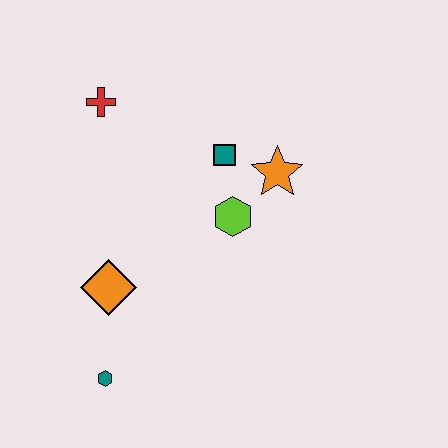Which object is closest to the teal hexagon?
The orange diamond is closest to the teal hexagon.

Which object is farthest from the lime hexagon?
The teal hexagon is farthest from the lime hexagon.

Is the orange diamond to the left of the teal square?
Yes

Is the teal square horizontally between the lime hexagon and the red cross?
Yes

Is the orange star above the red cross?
No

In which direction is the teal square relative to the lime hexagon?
The teal square is above the lime hexagon.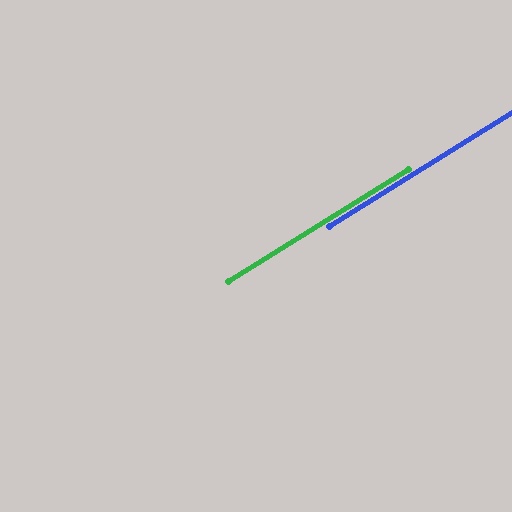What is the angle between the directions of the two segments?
Approximately 0 degrees.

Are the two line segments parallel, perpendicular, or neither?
Parallel — their directions differ by only 0.2°.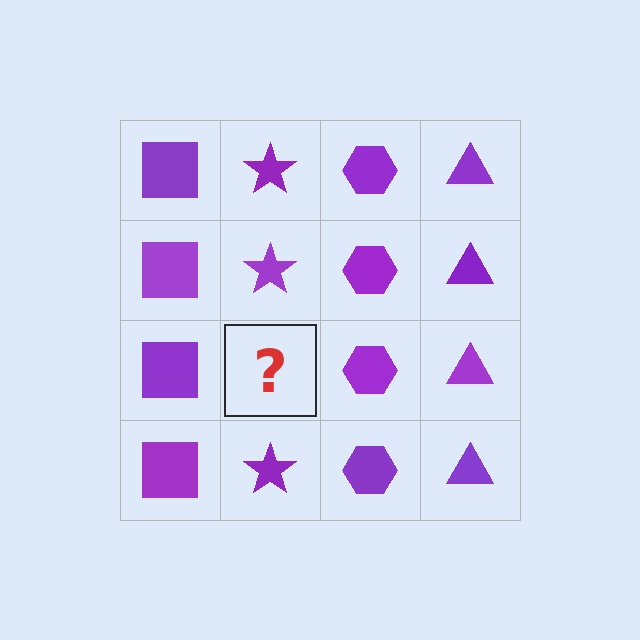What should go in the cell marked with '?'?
The missing cell should contain a purple star.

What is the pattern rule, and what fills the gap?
The rule is that each column has a consistent shape. The gap should be filled with a purple star.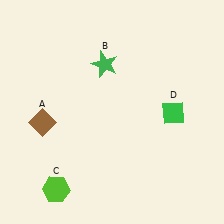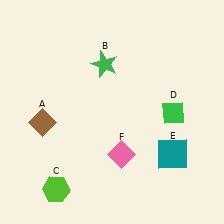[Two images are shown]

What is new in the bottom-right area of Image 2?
A pink diamond (F) was added in the bottom-right area of Image 2.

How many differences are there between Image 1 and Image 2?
There are 2 differences between the two images.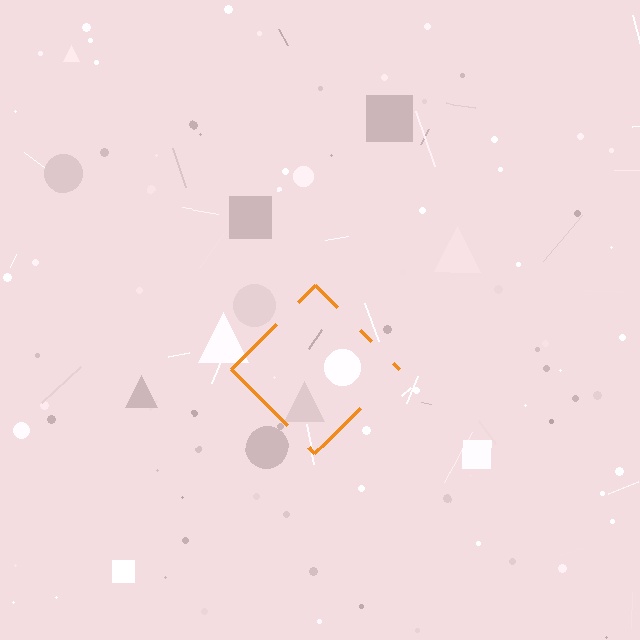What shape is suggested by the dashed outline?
The dashed outline suggests a diamond.